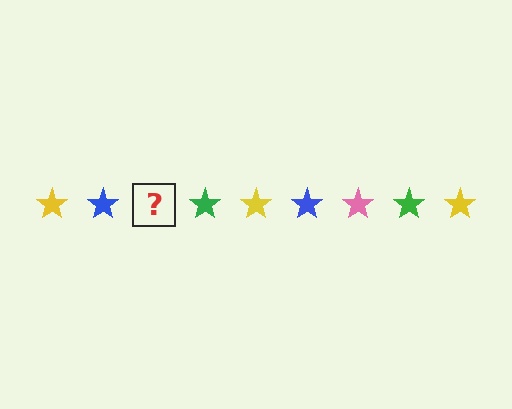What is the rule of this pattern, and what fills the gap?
The rule is that the pattern cycles through yellow, blue, pink, green stars. The gap should be filled with a pink star.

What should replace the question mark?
The question mark should be replaced with a pink star.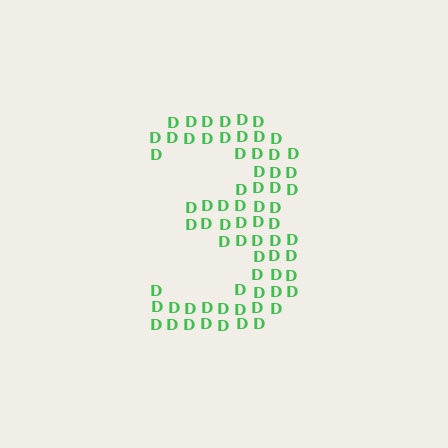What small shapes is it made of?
It is made of small letter D's.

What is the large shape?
The large shape is the digit 3.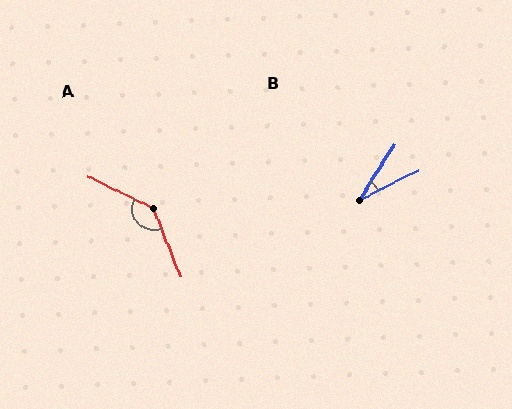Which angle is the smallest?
B, at approximately 30 degrees.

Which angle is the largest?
A, at approximately 139 degrees.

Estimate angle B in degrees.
Approximately 30 degrees.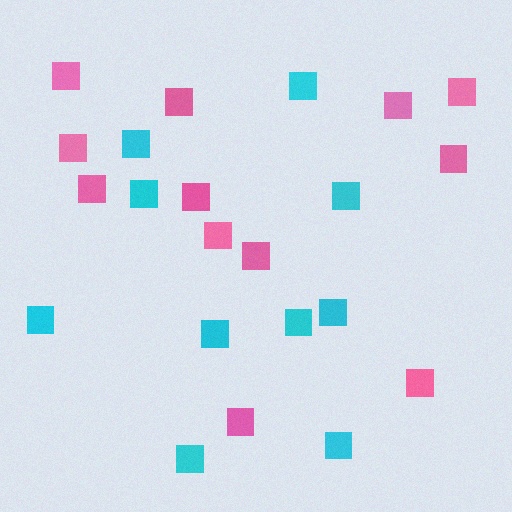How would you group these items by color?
There are 2 groups: one group of pink squares (12) and one group of cyan squares (10).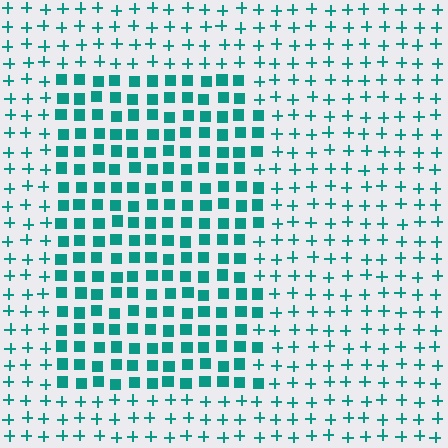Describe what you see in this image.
The image is filled with small teal elements arranged in a uniform grid. A rectangle-shaped region contains squares, while the surrounding area contains plus signs. The boundary is defined purely by the change in element shape.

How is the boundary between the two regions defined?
The boundary is defined by a change in element shape: squares inside vs. plus signs outside. All elements share the same color and spacing.